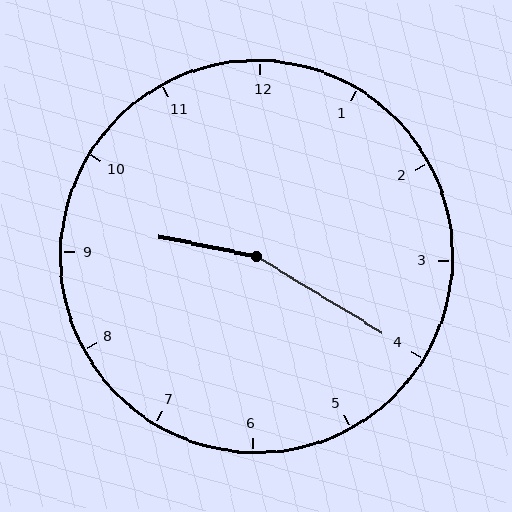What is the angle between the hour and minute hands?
Approximately 160 degrees.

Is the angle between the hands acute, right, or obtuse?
It is obtuse.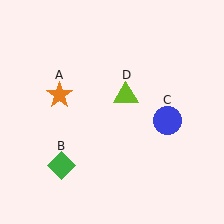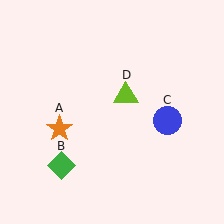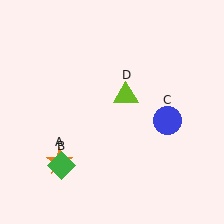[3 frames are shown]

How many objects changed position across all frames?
1 object changed position: orange star (object A).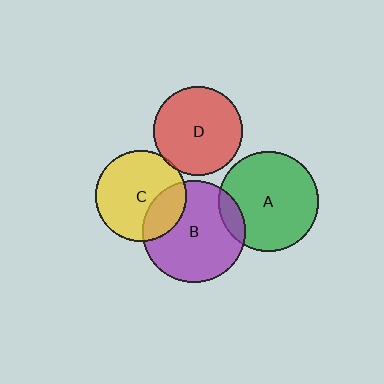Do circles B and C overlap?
Yes.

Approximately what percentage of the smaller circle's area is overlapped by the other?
Approximately 25%.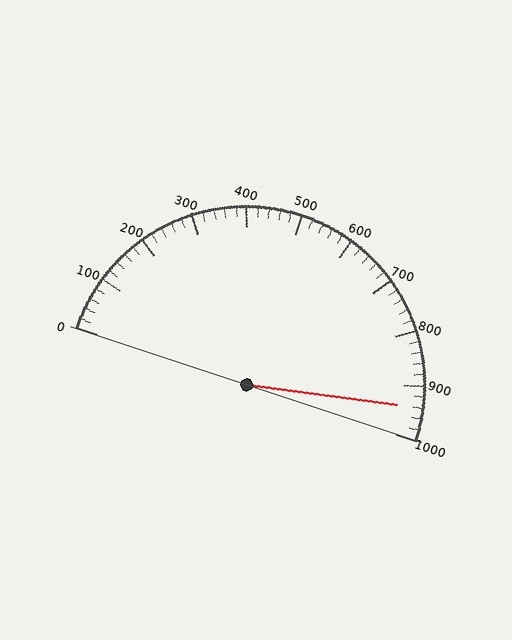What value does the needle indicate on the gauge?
The needle indicates approximately 940.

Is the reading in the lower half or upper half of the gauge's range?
The reading is in the upper half of the range (0 to 1000).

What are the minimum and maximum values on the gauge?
The gauge ranges from 0 to 1000.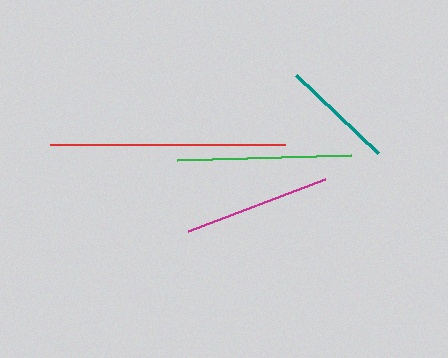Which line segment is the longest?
The red line is the longest at approximately 235 pixels.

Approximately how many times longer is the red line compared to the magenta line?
The red line is approximately 1.6 times the length of the magenta line.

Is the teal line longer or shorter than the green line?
The green line is longer than the teal line.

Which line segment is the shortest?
The teal line is the shortest at approximately 113 pixels.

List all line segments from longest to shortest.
From longest to shortest: red, green, magenta, teal.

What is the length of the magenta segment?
The magenta segment is approximately 146 pixels long.